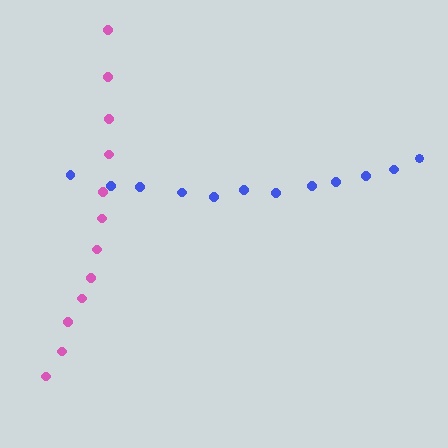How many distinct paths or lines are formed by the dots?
There are 2 distinct paths.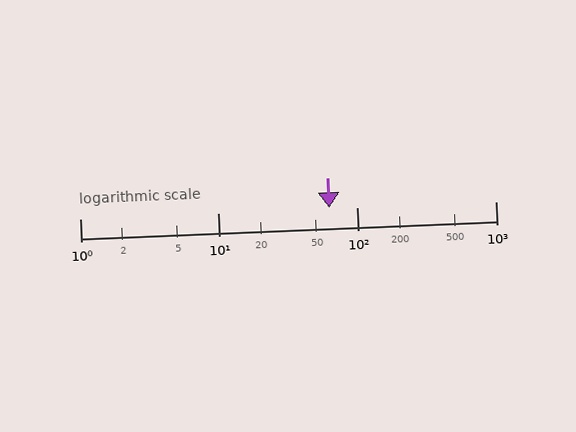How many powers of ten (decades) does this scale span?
The scale spans 3 decades, from 1 to 1000.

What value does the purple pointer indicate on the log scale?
The pointer indicates approximately 63.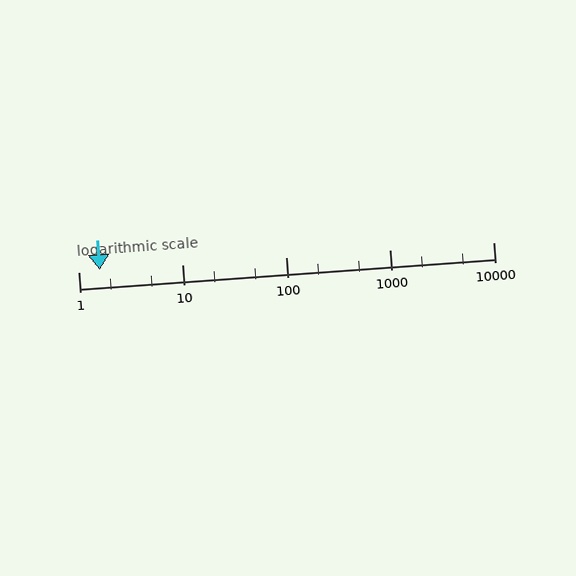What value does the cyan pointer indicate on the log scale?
The pointer indicates approximately 1.6.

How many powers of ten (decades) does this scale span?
The scale spans 4 decades, from 1 to 10000.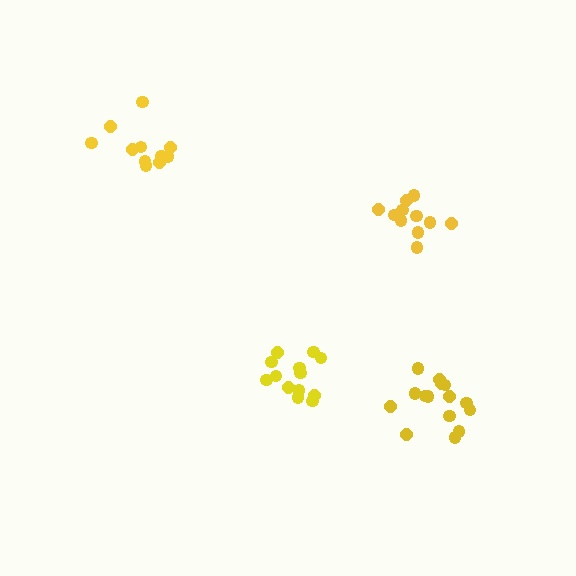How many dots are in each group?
Group 1: 11 dots, Group 2: 13 dots, Group 3: 11 dots, Group 4: 15 dots (50 total).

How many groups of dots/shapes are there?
There are 4 groups.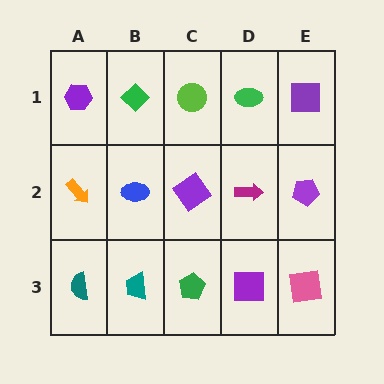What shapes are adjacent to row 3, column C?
A purple diamond (row 2, column C), a teal trapezoid (row 3, column B), a purple square (row 3, column D).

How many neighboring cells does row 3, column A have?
2.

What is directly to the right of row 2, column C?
A magenta arrow.